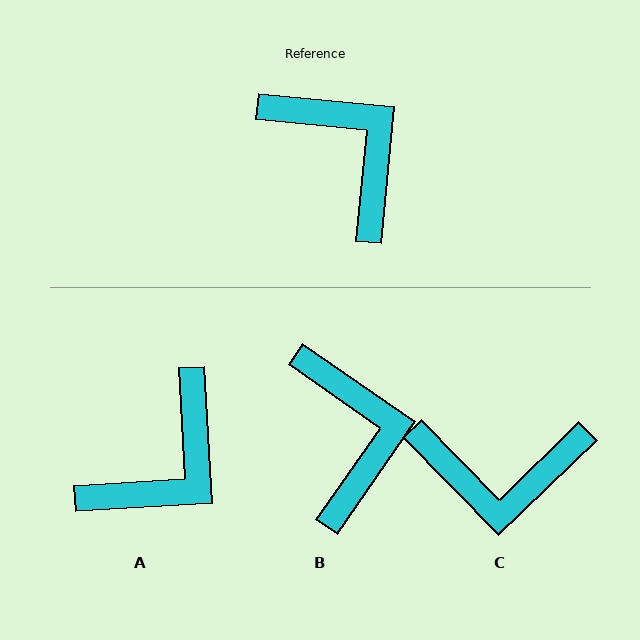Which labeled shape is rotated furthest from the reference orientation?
C, about 130 degrees away.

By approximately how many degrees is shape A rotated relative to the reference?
Approximately 81 degrees clockwise.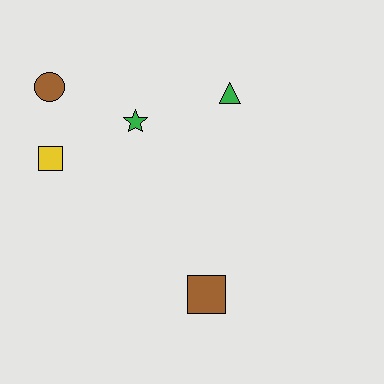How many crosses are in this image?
There are no crosses.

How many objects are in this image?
There are 5 objects.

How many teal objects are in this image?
There are no teal objects.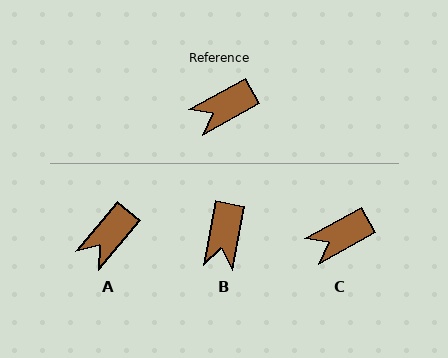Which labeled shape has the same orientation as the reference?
C.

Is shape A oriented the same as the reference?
No, it is off by about 21 degrees.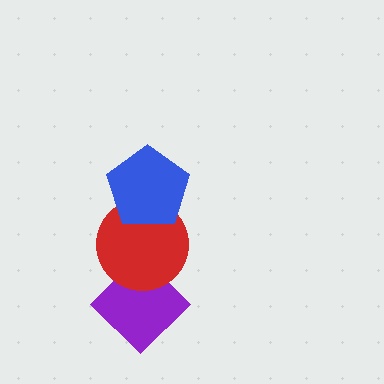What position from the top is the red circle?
The red circle is 2nd from the top.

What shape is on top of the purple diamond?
The red circle is on top of the purple diamond.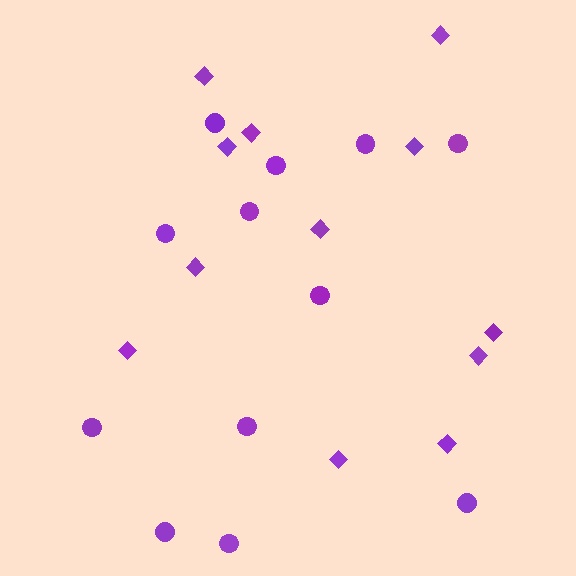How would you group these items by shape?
There are 2 groups: one group of diamonds (12) and one group of circles (12).